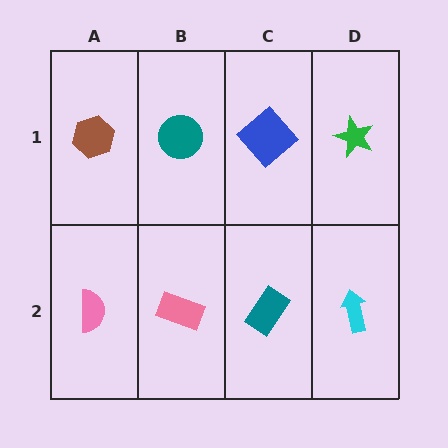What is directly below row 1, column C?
A teal rectangle.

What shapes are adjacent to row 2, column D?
A green star (row 1, column D), a teal rectangle (row 2, column C).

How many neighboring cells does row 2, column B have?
3.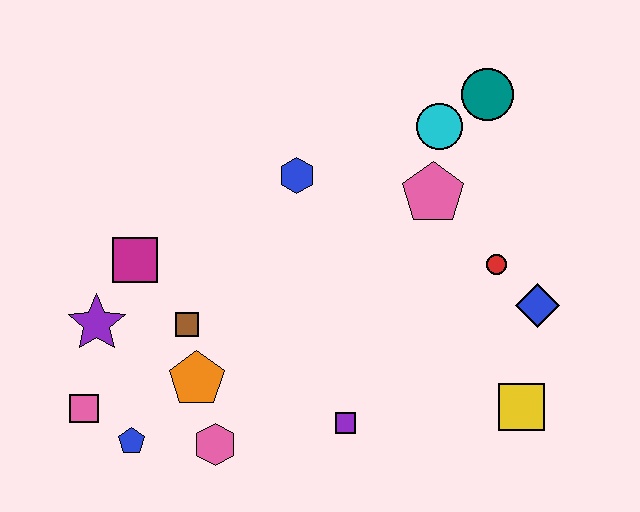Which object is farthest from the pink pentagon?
The pink square is farthest from the pink pentagon.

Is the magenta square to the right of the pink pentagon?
No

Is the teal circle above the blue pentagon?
Yes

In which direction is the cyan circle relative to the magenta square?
The cyan circle is to the right of the magenta square.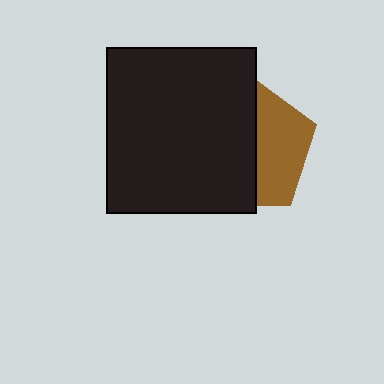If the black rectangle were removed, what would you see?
You would see the complete brown pentagon.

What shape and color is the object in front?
The object in front is a black rectangle.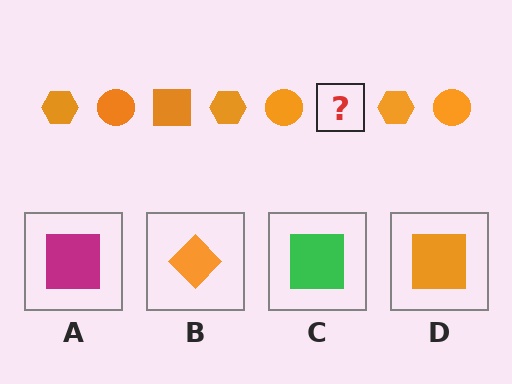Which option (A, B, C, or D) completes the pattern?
D.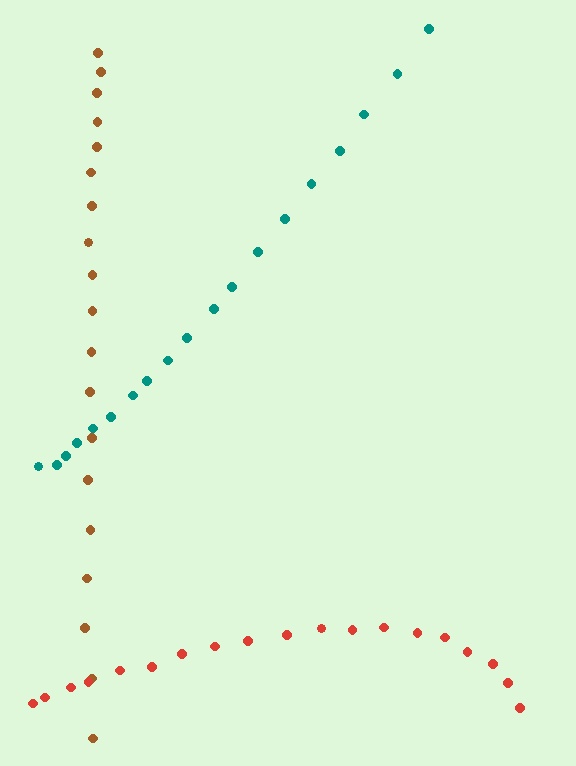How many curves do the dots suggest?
There are 3 distinct paths.